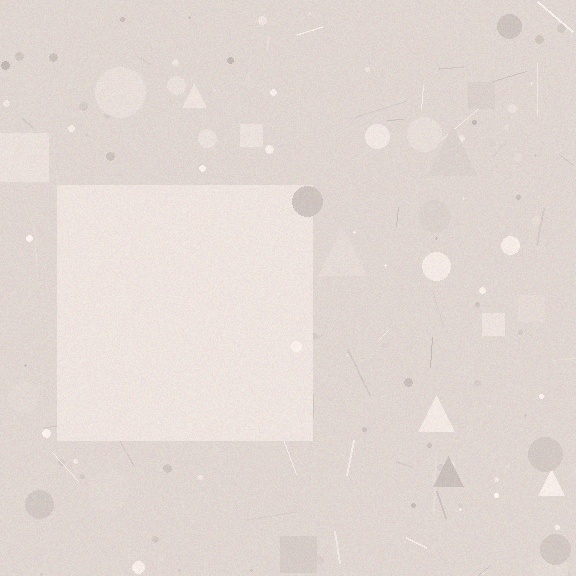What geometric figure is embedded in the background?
A square is embedded in the background.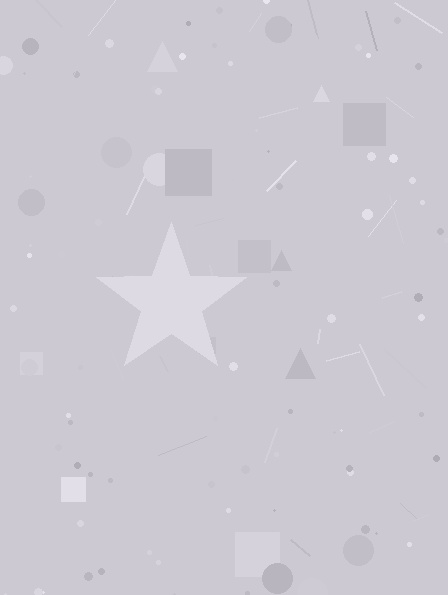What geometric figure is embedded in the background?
A star is embedded in the background.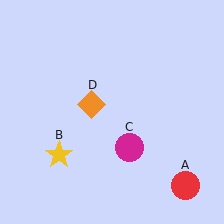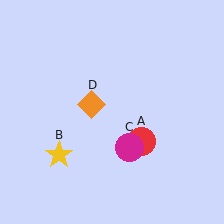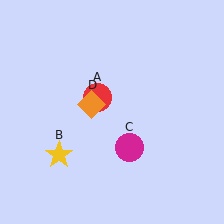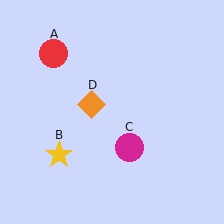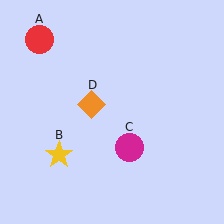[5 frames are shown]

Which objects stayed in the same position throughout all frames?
Yellow star (object B) and magenta circle (object C) and orange diamond (object D) remained stationary.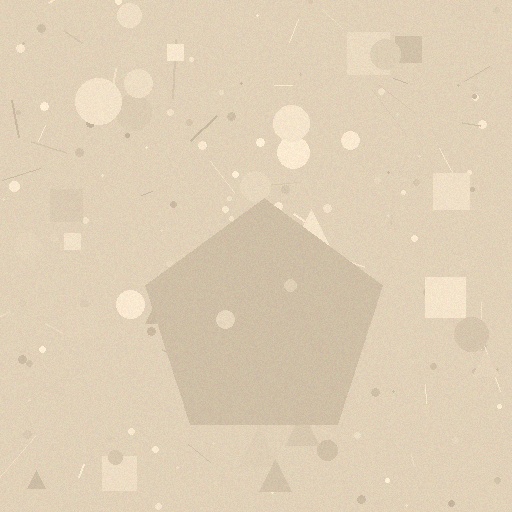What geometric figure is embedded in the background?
A pentagon is embedded in the background.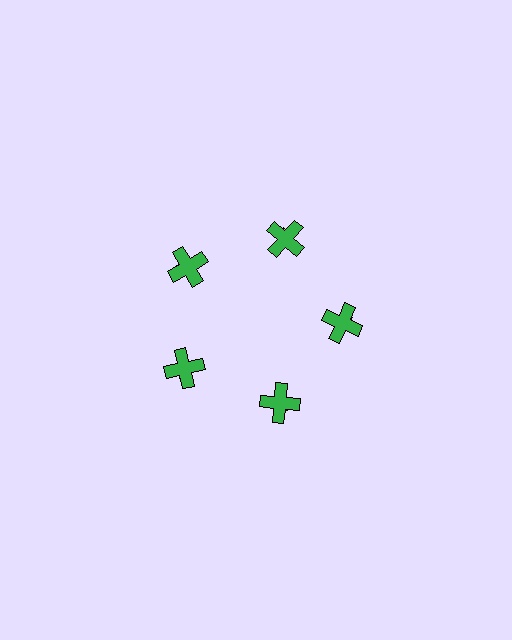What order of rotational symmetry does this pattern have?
This pattern has 5-fold rotational symmetry.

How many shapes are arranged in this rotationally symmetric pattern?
There are 10 shapes, arranged in 5 groups of 2.